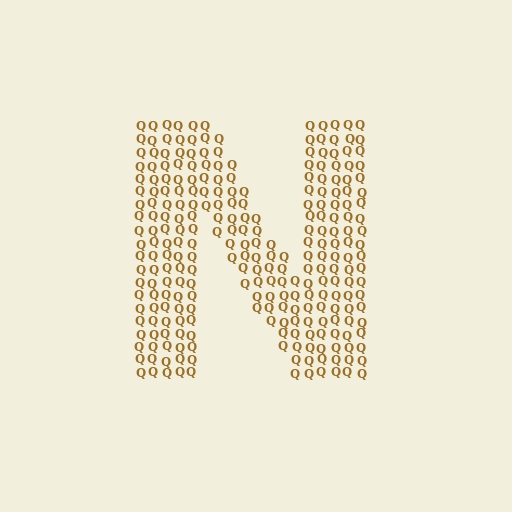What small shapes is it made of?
It is made of small letter Q's.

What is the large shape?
The large shape is the letter N.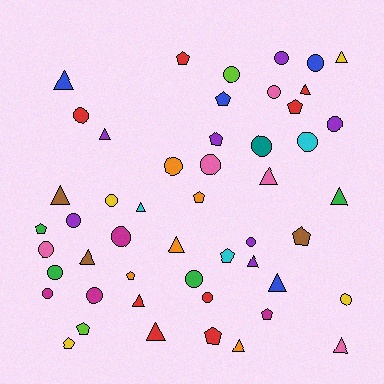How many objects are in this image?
There are 50 objects.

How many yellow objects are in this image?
There are 4 yellow objects.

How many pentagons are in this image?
There are 13 pentagons.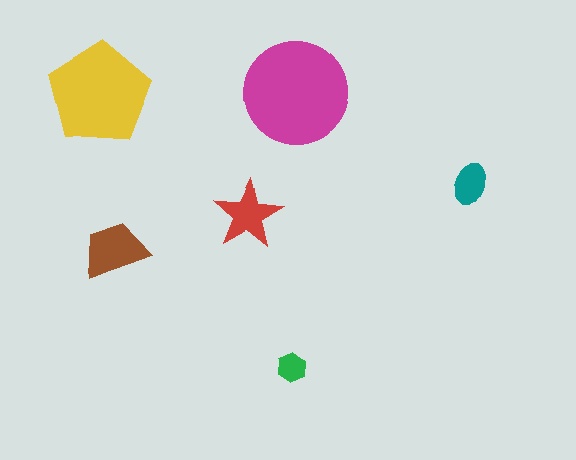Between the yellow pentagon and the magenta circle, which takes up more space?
The magenta circle.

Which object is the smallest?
The green hexagon.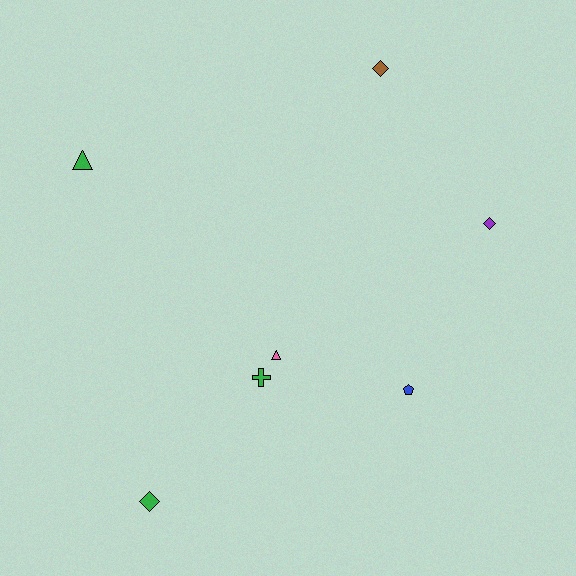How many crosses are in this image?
There is 1 cross.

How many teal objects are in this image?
There are no teal objects.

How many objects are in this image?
There are 7 objects.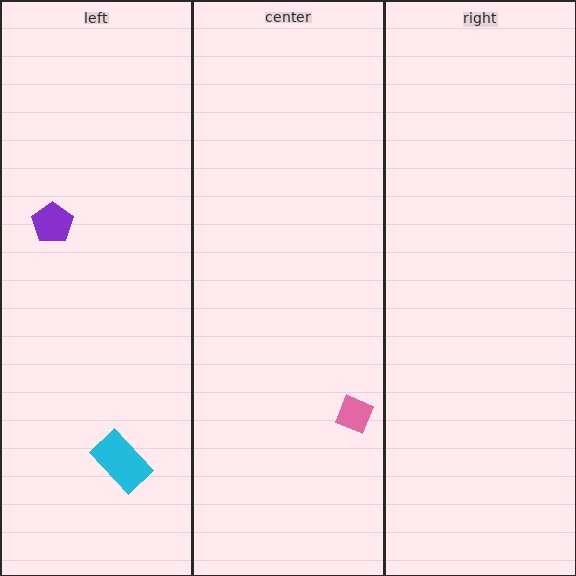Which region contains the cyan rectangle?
The left region.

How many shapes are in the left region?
2.